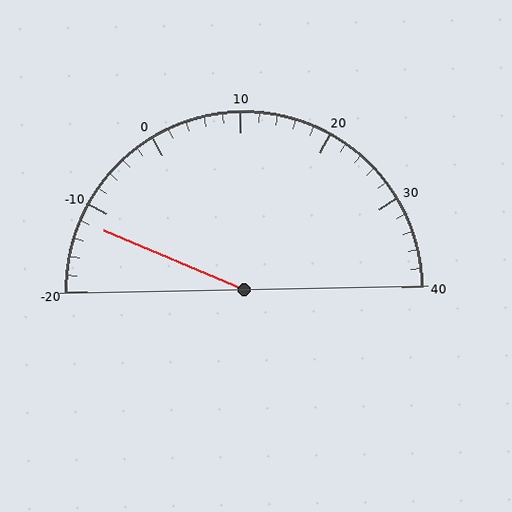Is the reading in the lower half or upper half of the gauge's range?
The reading is in the lower half of the range (-20 to 40).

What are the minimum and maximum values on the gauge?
The gauge ranges from -20 to 40.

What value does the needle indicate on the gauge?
The needle indicates approximately -12.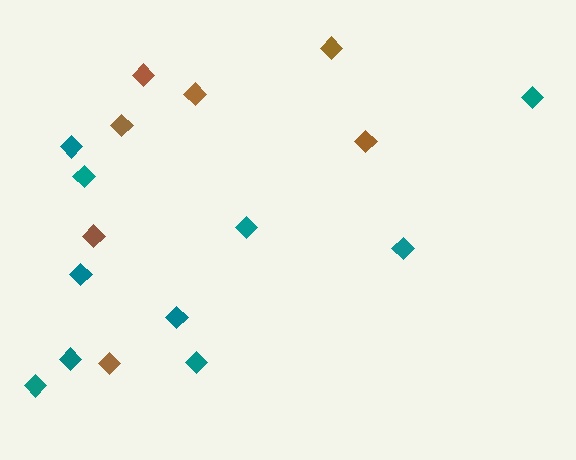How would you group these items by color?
There are 2 groups: one group of teal diamonds (10) and one group of brown diamonds (7).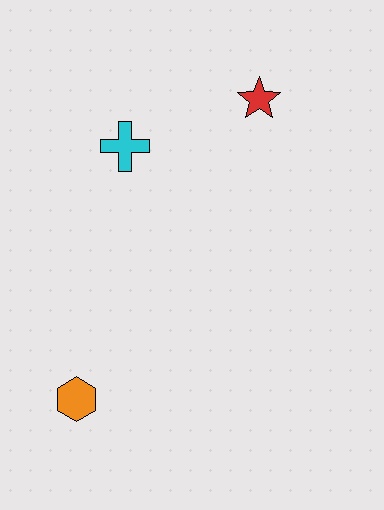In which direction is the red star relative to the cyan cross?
The red star is to the right of the cyan cross.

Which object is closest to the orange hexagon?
The cyan cross is closest to the orange hexagon.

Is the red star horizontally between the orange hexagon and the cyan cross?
No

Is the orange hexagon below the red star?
Yes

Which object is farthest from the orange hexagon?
The red star is farthest from the orange hexagon.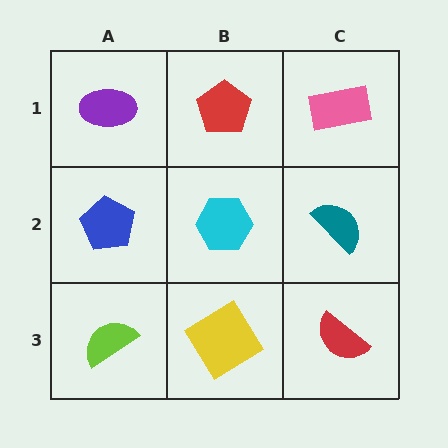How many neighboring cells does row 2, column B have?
4.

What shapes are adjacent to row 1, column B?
A cyan hexagon (row 2, column B), a purple ellipse (row 1, column A), a pink rectangle (row 1, column C).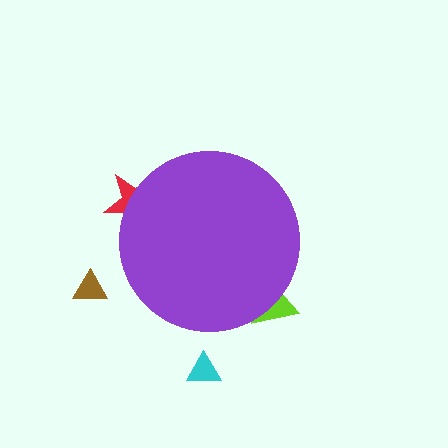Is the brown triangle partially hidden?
No, the brown triangle is fully visible.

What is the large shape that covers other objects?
A purple circle.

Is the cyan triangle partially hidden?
No, the cyan triangle is fully visible.